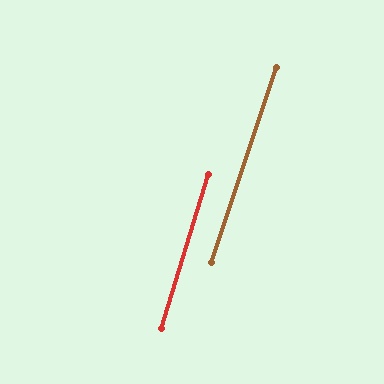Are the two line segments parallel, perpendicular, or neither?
Parallel — their directions differ by only 1.4°.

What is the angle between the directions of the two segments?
Approximately 1 degree.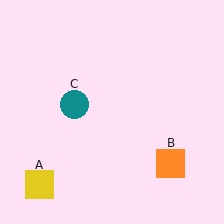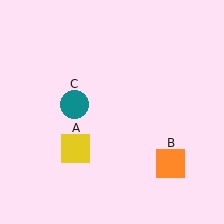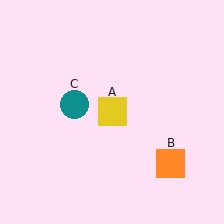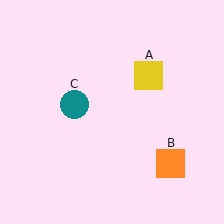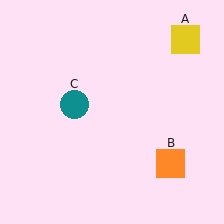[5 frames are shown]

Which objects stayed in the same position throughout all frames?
Orange square (object B) and teal circle (object C) remained stationary.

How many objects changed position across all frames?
1 object changed position: yellow square (object A).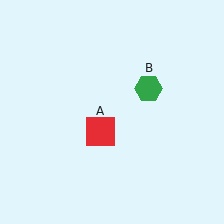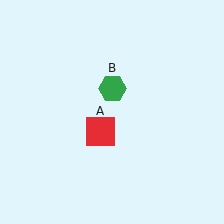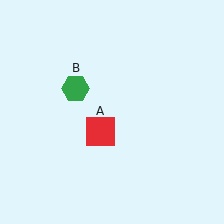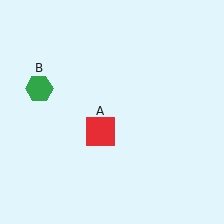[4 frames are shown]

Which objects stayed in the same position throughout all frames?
Red square (object A) remained stationary.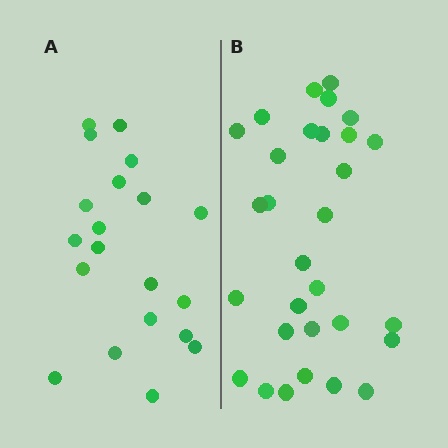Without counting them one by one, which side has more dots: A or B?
Region B (the right region) has more dots.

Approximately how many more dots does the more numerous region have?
Region B has roughly 10 or so more dots than region A.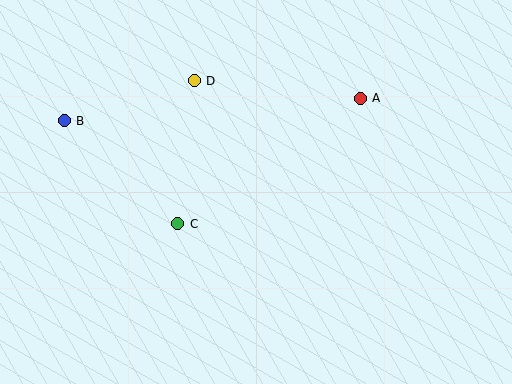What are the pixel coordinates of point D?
Point D is at (194, 81).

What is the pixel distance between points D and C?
The distance between D and C is 144 pixels.